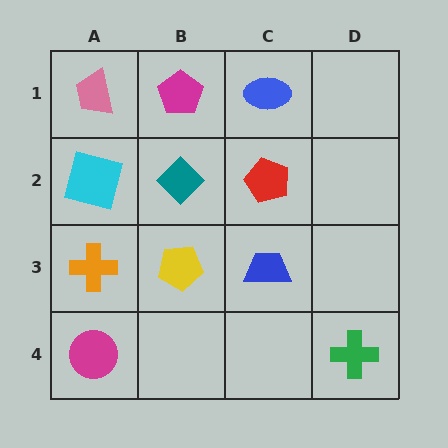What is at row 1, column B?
A magenta pentagon.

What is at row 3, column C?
A blue trapezoid.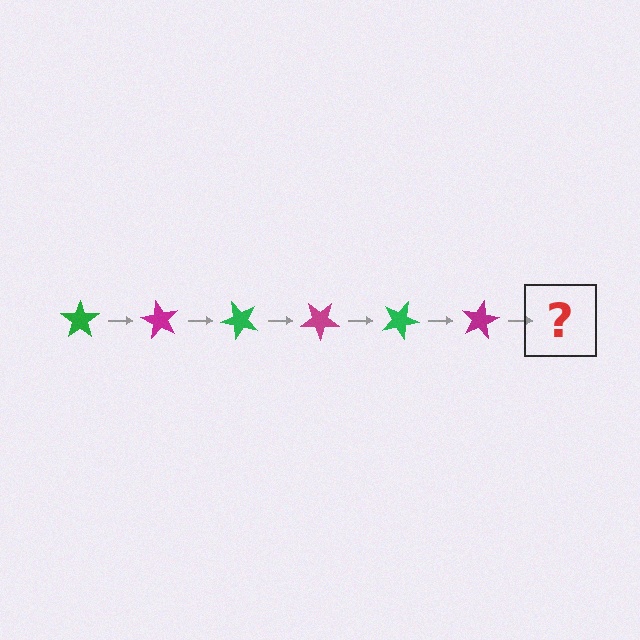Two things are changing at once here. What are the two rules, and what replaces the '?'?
The two rules are that it rotates 60 degrees each step and the color cycles through green and magenta. The '?' should be a green star, rotated 360 degrees from the start.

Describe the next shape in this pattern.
It should be a green star, rotated 360 degrees from the start.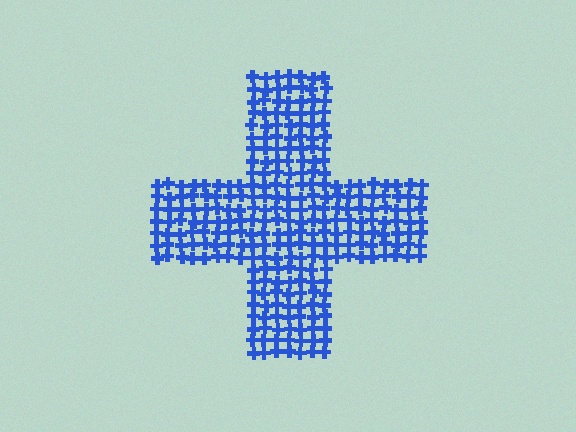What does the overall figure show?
The overall figure shows a cross.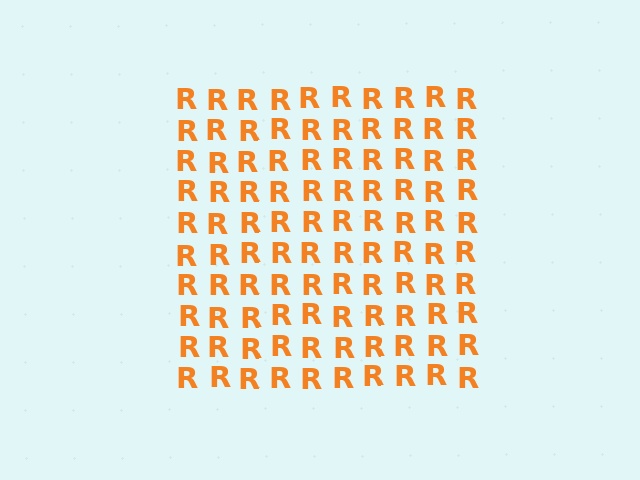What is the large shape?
The large shape is a square.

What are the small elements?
The small elements are letter R's.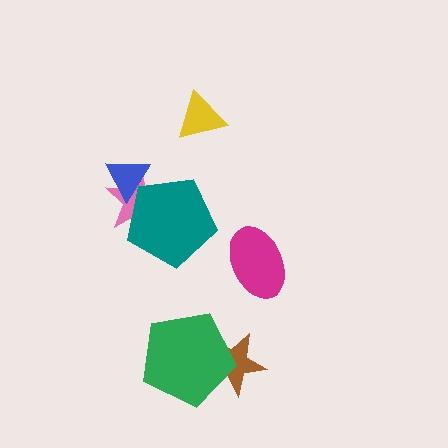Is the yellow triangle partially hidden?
No, no other shape covers it.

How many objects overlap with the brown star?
1 object overlaps with the brown star.